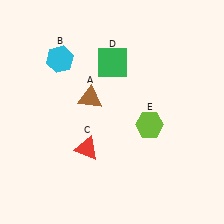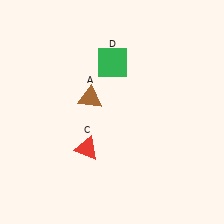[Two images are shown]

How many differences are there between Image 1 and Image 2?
There are 2 differences between the two images.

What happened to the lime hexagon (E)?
The lime hexagon (E) was removed in Image 2. It was in the bottom-right area of Image 1.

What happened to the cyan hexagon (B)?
The cyan hexagon (B) was removed in Image 2. It was in the top-left area of Image 1.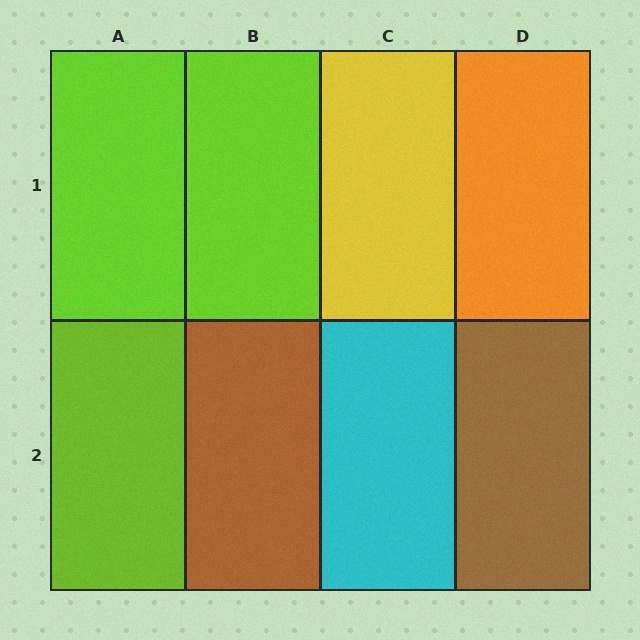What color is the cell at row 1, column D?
Orange.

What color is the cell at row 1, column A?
Lime.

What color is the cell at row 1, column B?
Lime.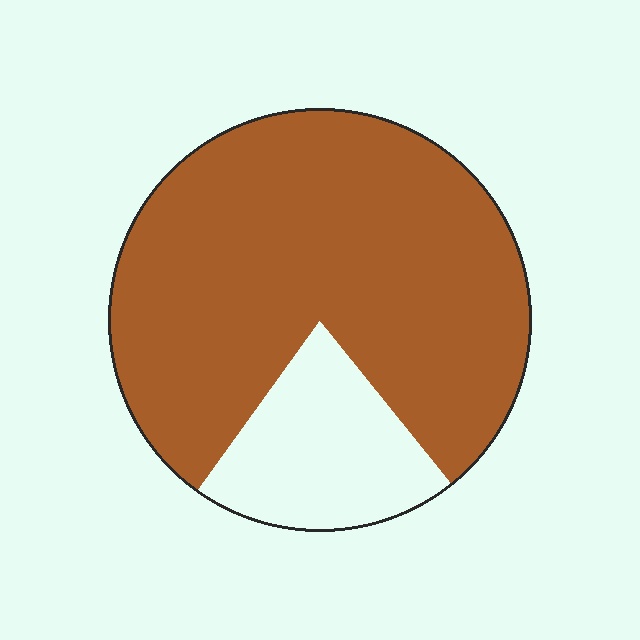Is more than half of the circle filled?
Yes.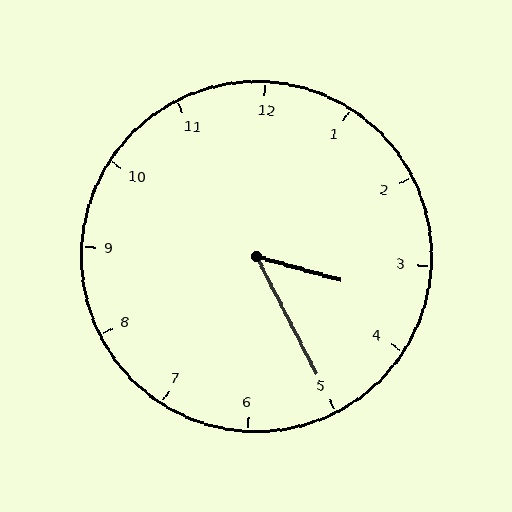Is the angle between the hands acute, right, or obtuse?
It is acute.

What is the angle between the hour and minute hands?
Approximately 48 degrees.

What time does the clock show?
3:25.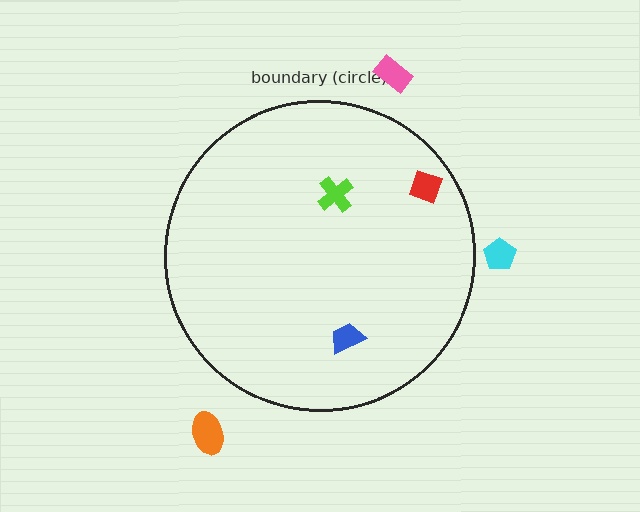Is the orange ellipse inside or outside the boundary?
Outside.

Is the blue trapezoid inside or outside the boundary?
Inside.